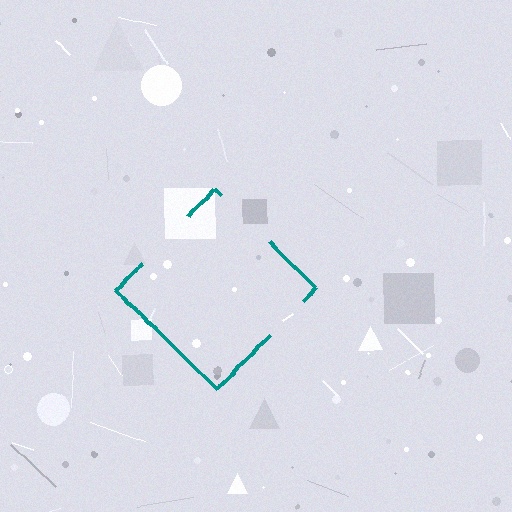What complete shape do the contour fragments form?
The contour fragments form a diamond.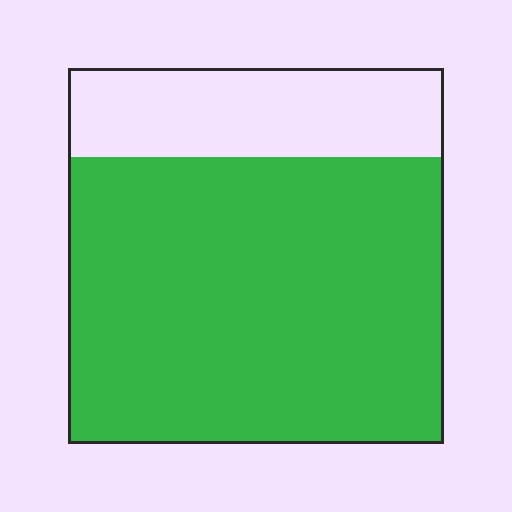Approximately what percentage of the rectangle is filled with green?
Approximately 75%.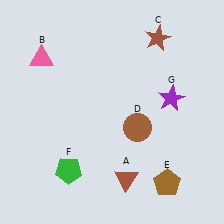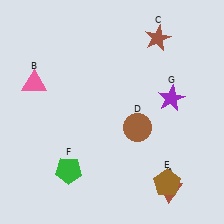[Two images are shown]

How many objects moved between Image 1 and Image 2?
2 objects moved between the two images.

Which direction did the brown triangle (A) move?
The brown triangle (A) moved right.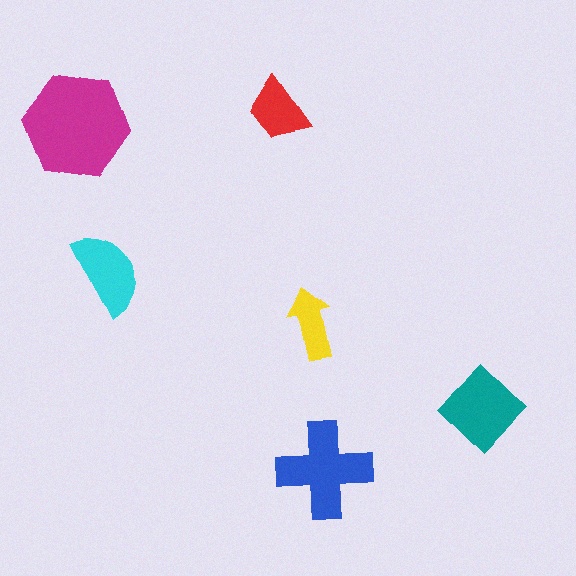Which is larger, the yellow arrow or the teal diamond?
The teal diamond.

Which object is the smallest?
The yellow arrow.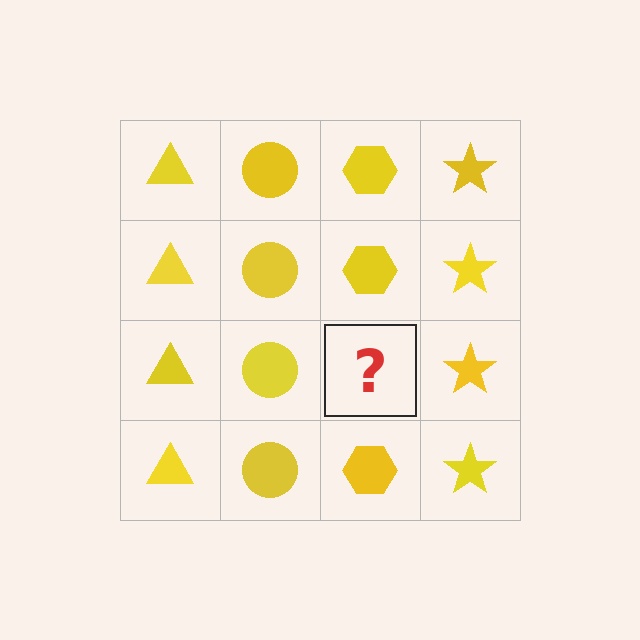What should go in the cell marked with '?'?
The missing cell should contain a yellow hexagon.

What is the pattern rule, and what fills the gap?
The rule is that each column has a consistent shape. The gap should be filled with a yellow hexagon.